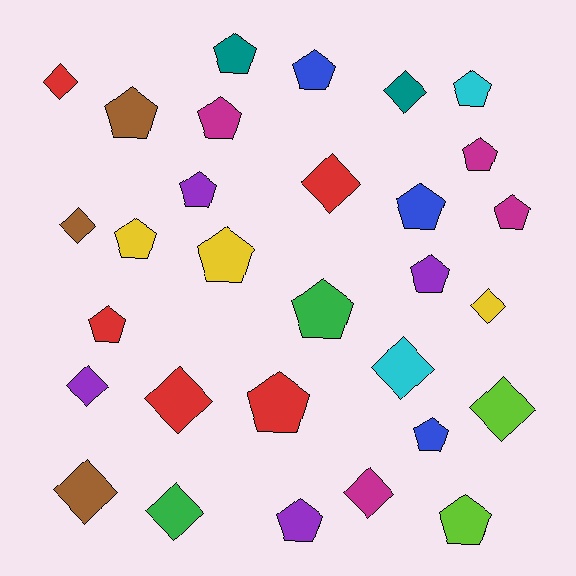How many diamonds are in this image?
There are 12 diamonds.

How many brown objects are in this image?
There are 3 brown objects.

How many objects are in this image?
There are 30 objects.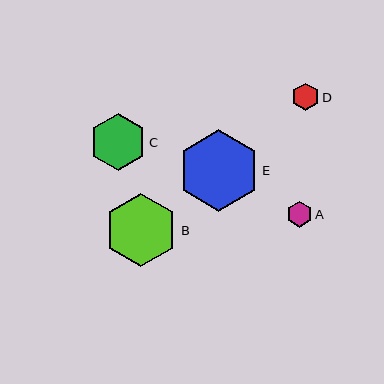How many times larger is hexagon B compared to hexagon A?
Hexagon B is approximately 2.8 times the size of hexagon A.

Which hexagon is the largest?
Hexagon E is the largest with a size of approximately 81 pixels.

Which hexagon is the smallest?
Hexagon A is the smallest with a size of approximately 26 pixels.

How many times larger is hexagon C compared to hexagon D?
Hexagon C is approximately 2.1 times the size of hexagon D.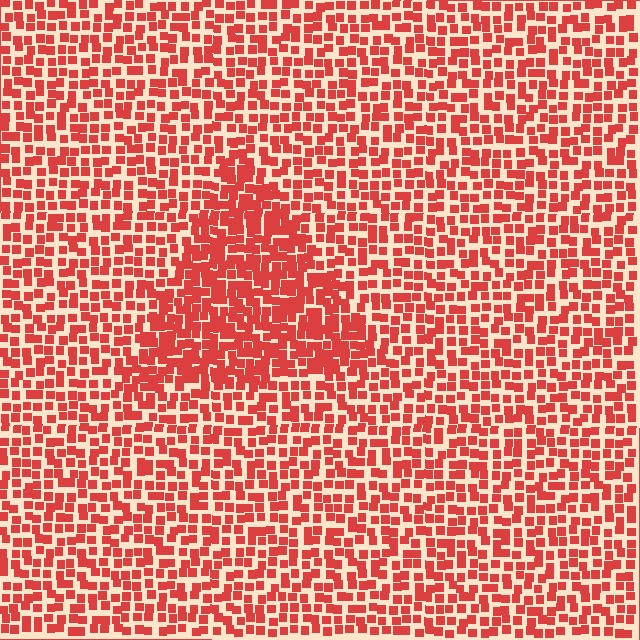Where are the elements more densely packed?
The elements are more densely packed inside the triangle boundary.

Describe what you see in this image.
The image contains small red elements arranged at two different densities. A triangle-shaped region is visible where the elements are more densely packed than the surrounding area.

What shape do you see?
I see a triangle.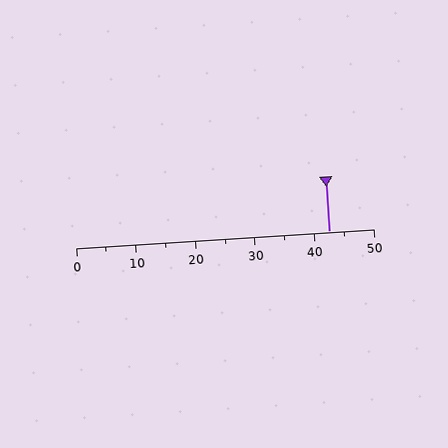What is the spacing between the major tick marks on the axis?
The major ticks are spaced 10 apart.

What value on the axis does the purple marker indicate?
The marker indicates approximately 42.5.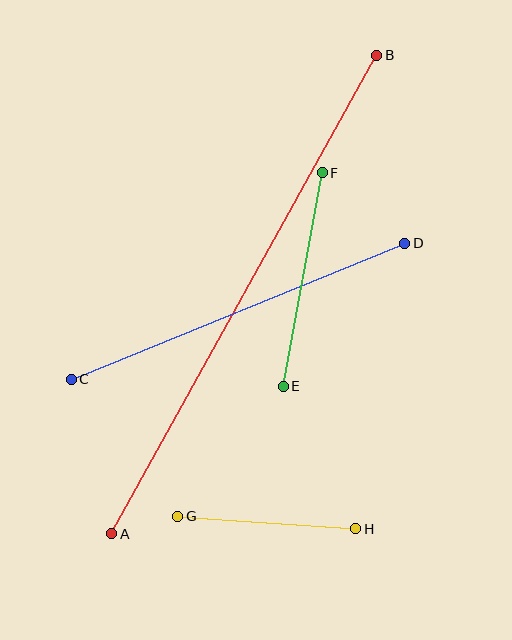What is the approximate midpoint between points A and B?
The midpoint is at approximately (244, 295) pixels.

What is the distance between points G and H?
The distance is approximately 178 pixels.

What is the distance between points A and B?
The distance is approximately 547 pixels.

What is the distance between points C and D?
The distance is approximately 360 pixels.